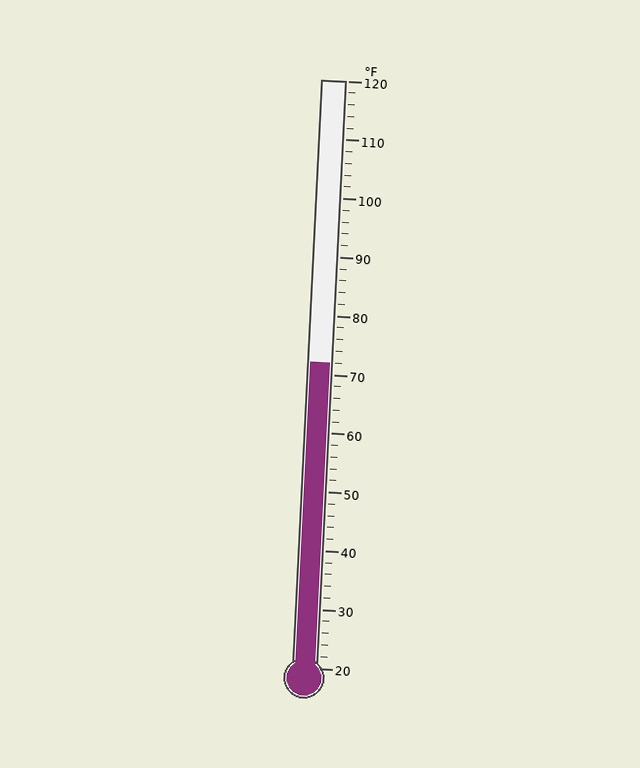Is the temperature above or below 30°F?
The temperature is above 30°F.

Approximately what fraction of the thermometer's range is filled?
The thermometer is filled to approximately 50% of its range.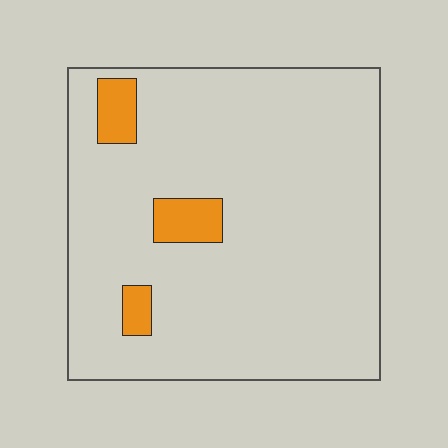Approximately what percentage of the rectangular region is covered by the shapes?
Approximately 5%.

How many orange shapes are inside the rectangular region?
3.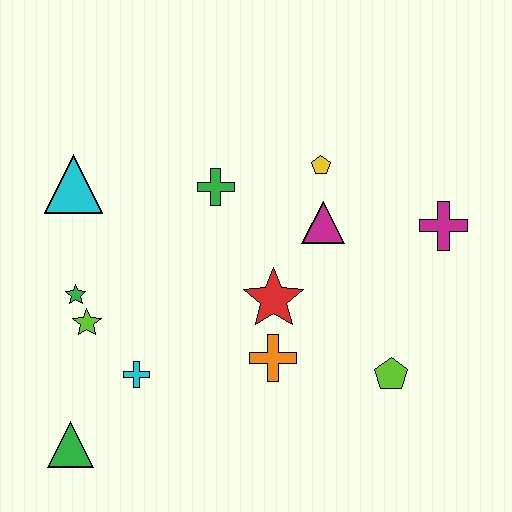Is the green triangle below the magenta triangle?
Yes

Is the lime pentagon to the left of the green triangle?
No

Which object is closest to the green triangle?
The cyan cross is closest to the green triangle.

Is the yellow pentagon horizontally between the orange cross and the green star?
No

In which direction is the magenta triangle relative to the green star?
The magenta triangle is to the right of the green star.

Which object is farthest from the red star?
The green triangle is farthest from the red star.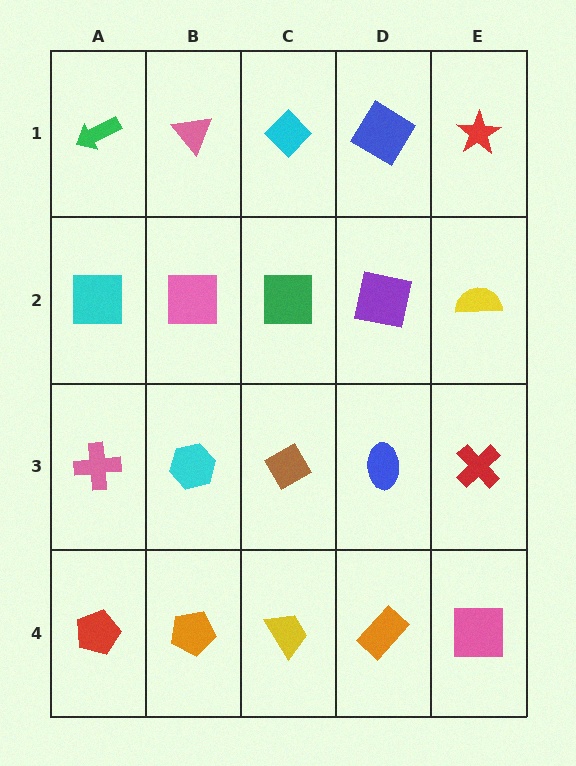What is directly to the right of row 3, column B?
A brown diamond.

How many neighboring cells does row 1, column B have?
3.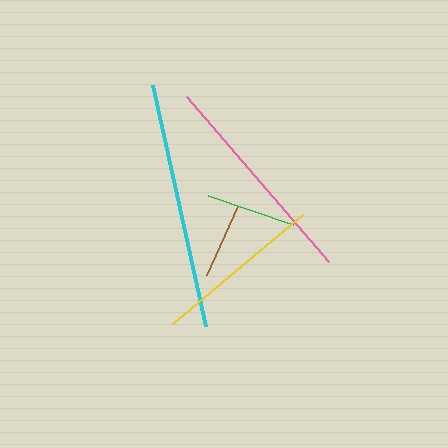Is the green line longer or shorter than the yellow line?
The yellow line is longer than the green line.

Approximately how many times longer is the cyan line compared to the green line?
The cyan line is approximately 2.8 times the length of the green line.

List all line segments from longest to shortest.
From longest to shortest: cyan, pink, yellow, green, brown.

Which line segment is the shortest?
The brown line is the shortest at approximately 75 pixels.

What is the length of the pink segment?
The pink segment is approximately 218 pixels long.